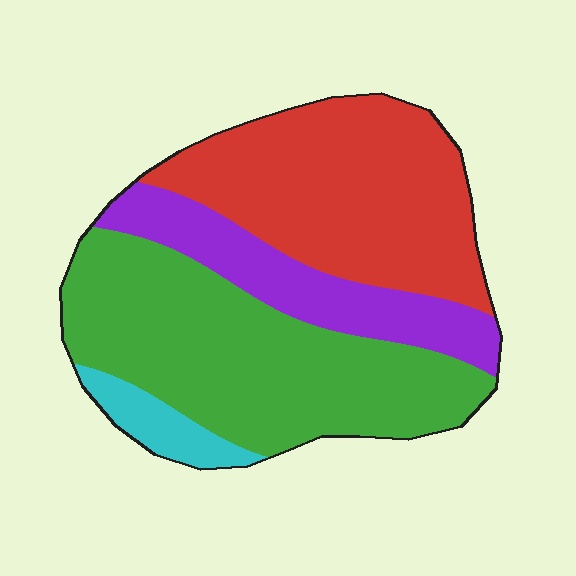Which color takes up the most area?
Green, at roughly 40%.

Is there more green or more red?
Green.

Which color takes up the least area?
Cyan, at roughly 5%.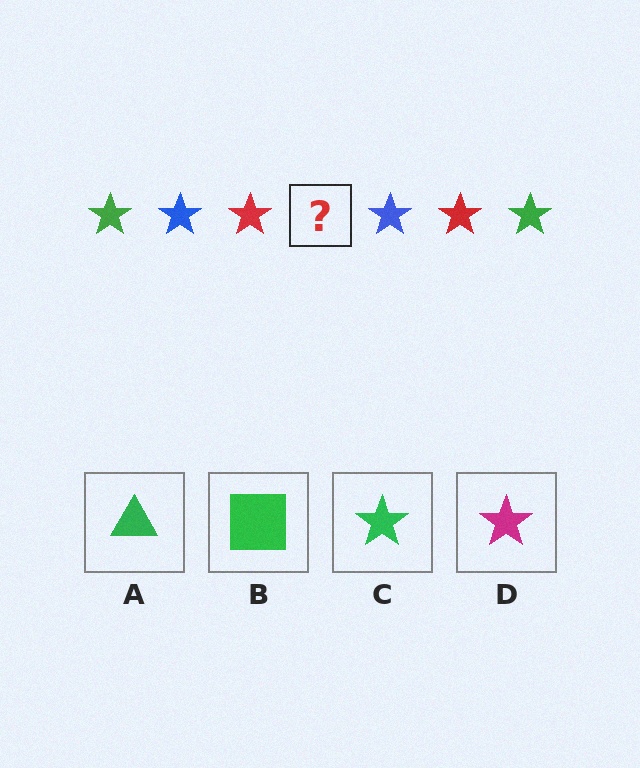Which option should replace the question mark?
Option C.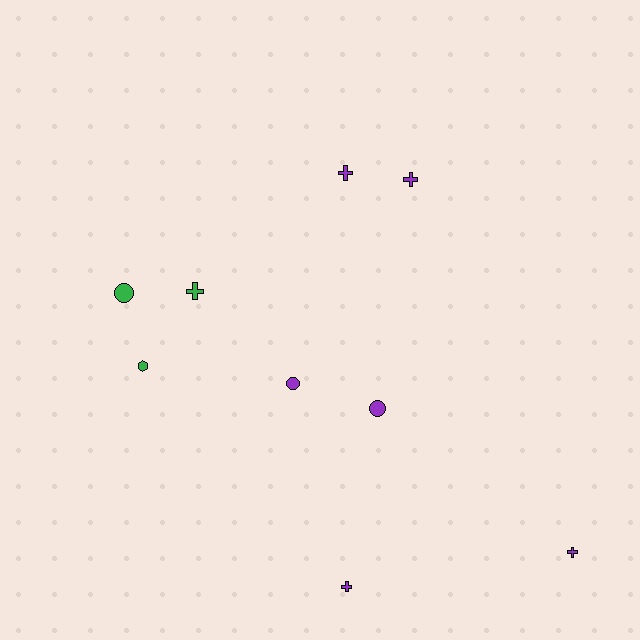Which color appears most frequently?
Purple, with 6 objects.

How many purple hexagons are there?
There are no purple hexagons.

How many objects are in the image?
There are 9 objects.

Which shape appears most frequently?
Cross, with 5 objects.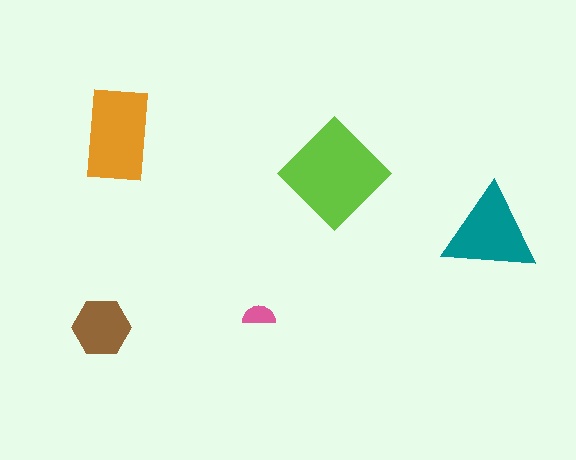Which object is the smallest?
The pink semicircle.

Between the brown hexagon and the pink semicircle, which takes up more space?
The brown hexagon.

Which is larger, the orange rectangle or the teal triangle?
The orange rectangle.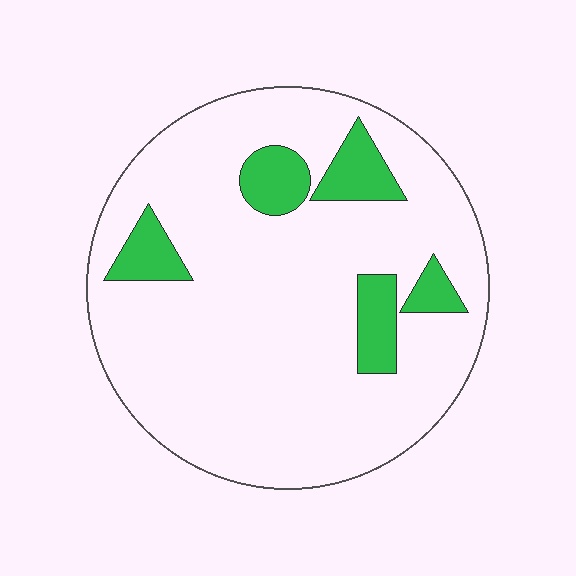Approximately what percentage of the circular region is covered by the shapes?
Approximately 15%.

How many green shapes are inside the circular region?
5.